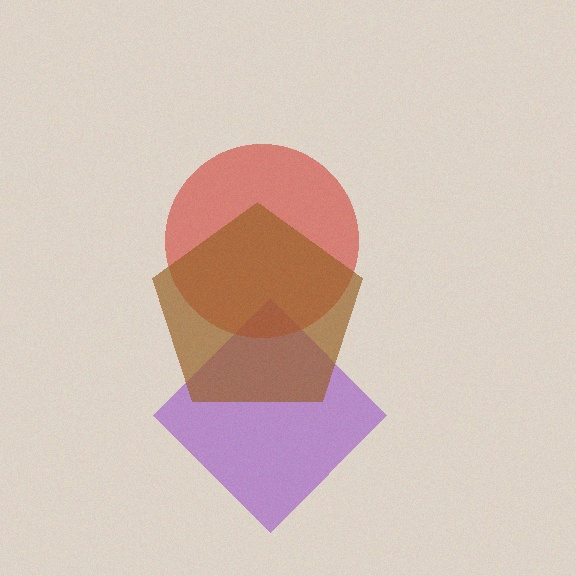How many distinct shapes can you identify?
There are 3 distinct shapes: a purple diamond, a red circle, a brown pentagon.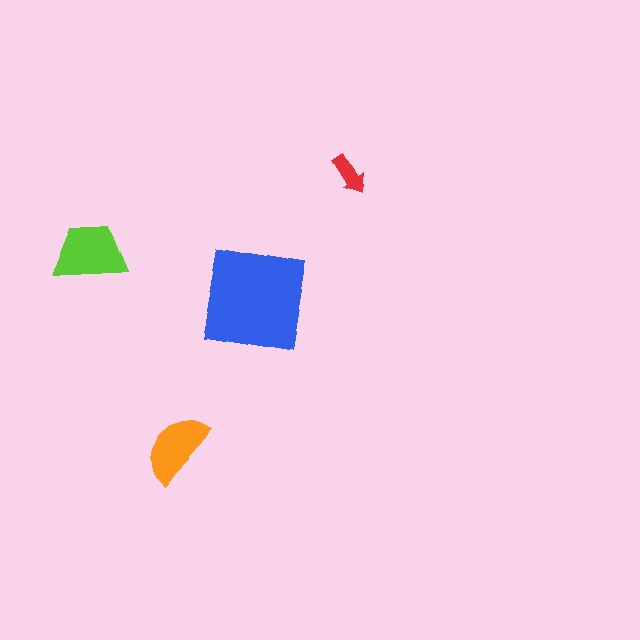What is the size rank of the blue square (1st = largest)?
1st.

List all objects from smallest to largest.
The red arrow, the orange semicircle, the lime trapezoid, the blue square.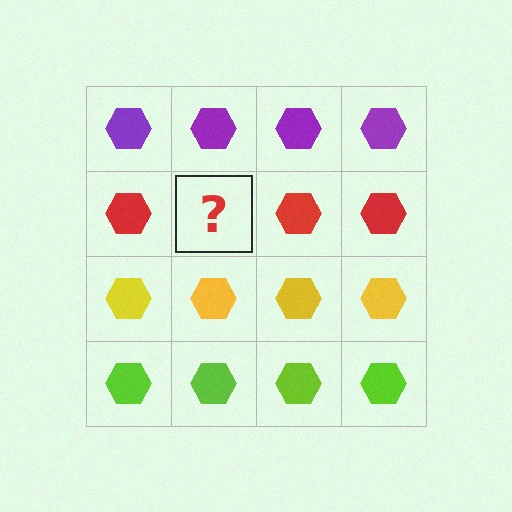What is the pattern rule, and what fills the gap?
The rule is that each row has a consistent color. The gap should be filled with a red hexagon.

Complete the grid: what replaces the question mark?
The question mark should be replaced with a red hexagon.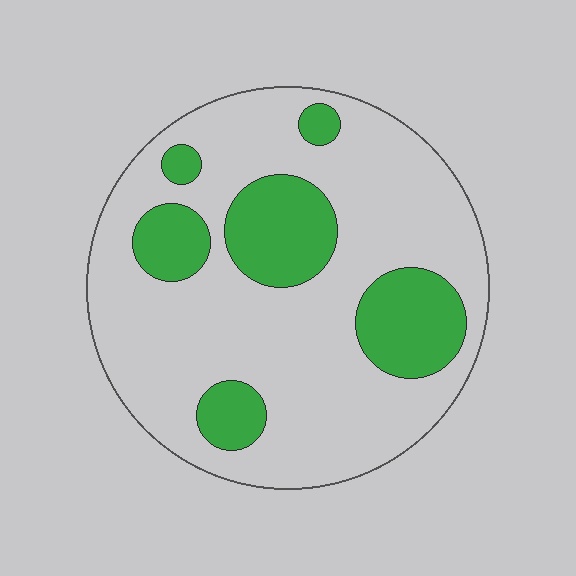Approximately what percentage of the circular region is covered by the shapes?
Approximately 25%.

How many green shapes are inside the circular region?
6.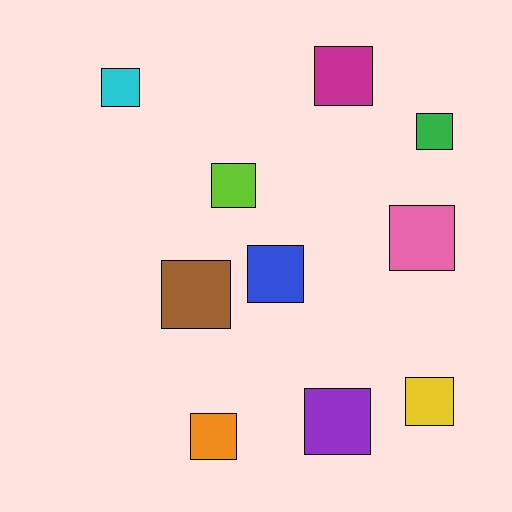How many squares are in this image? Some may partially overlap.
There are 10 squares.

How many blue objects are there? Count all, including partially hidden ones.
There is 1 blue object.